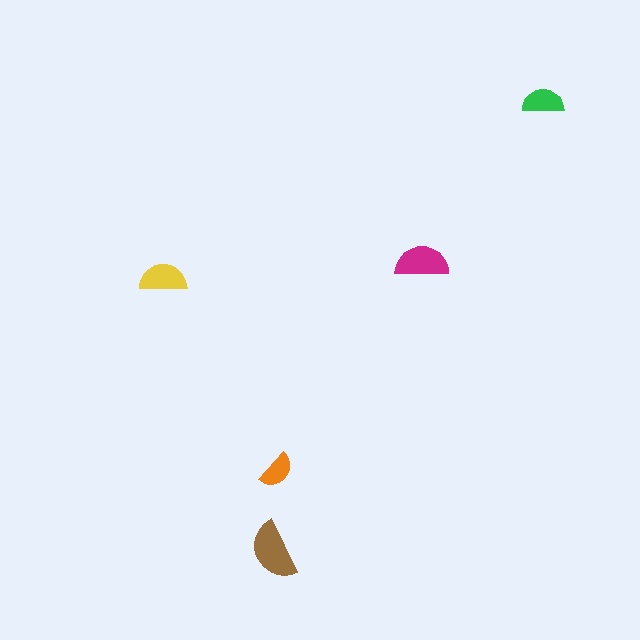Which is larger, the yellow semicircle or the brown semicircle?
The brown one.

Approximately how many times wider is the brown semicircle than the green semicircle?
About 1.5 times wider.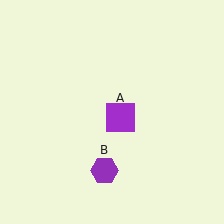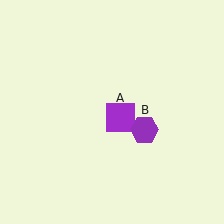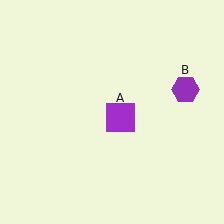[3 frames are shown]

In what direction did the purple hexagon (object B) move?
The purple hexagon (object B) moved up and to the right.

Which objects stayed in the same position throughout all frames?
Purple square (object A) remained stationary.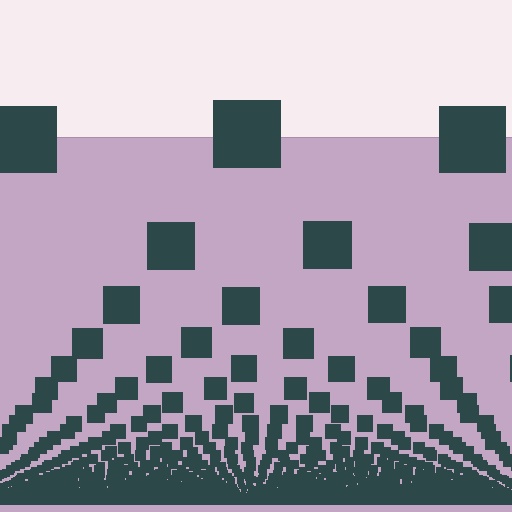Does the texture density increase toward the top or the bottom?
Density increases toward the bottom.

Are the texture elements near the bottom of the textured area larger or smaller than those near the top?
Smaller. The gradient is inverted — elements near the bottom are smaller and denser.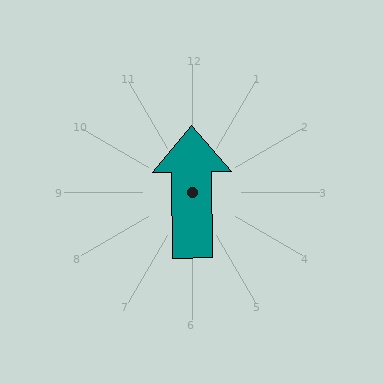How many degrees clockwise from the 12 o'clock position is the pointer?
Approximately 359 degrees.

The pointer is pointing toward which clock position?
Roughly 12 o'clock.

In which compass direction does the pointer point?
North.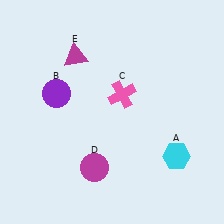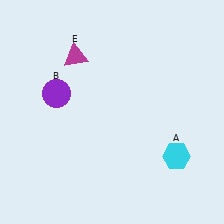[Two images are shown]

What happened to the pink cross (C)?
The pink cross (C) was removed in Image 2. It was in the top-right area of Image 1.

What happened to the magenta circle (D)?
The magenta circle (D) was removed in Image 2. It was in the bottom-left area of Image 1.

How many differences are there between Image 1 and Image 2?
There are 2 differences between the two images.